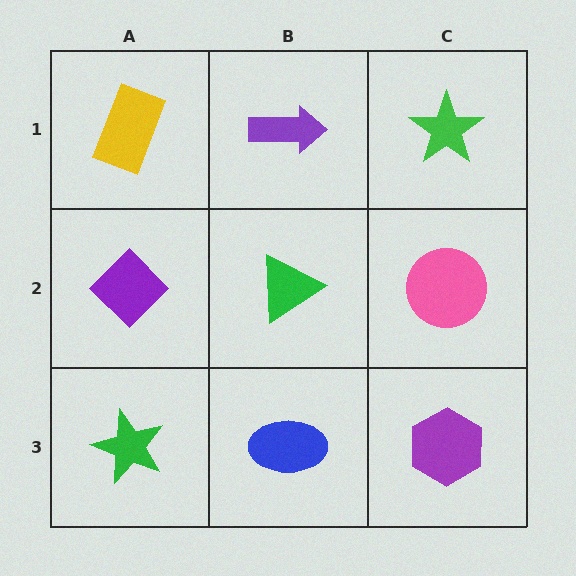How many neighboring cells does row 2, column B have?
4.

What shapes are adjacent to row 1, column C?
A pink circle (row 2, column C), a purple arrow (row 1, column B).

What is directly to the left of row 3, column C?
A blue ellipse.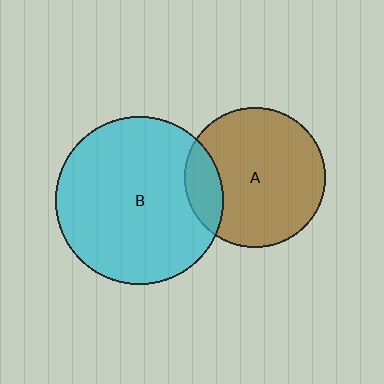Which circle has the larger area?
Circle B (cyan).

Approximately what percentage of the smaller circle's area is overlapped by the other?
Approximately 15%.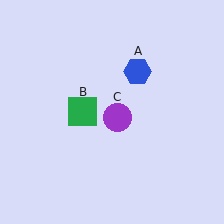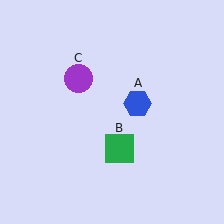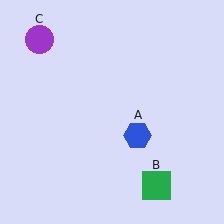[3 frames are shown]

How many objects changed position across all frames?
3 objects changed position: blue hexagon (object A), green square (object B), purple circle (object C).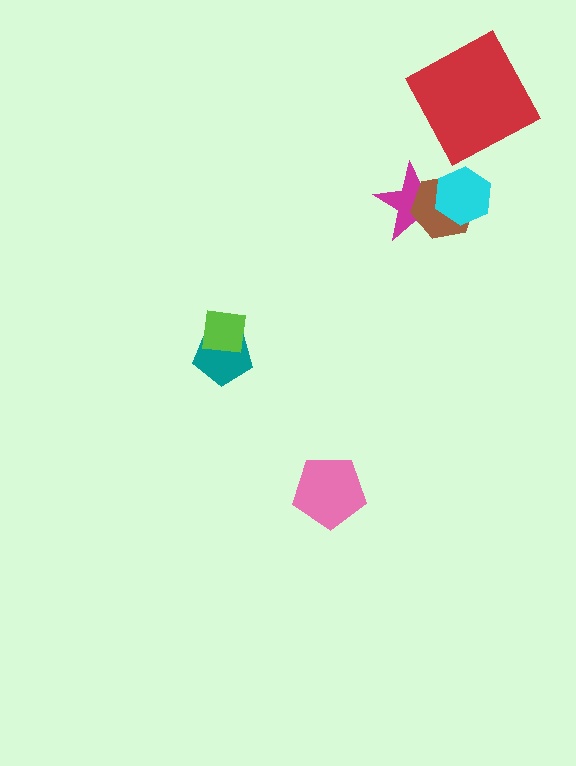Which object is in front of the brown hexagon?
The cyan hexagon is in front of the brown hexagon.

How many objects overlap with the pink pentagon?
0 objects overlap with the pink pentagon.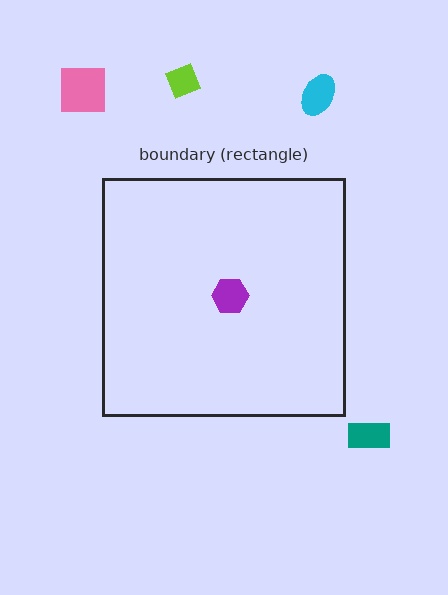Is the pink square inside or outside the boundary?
Outside.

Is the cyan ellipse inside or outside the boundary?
Outside.